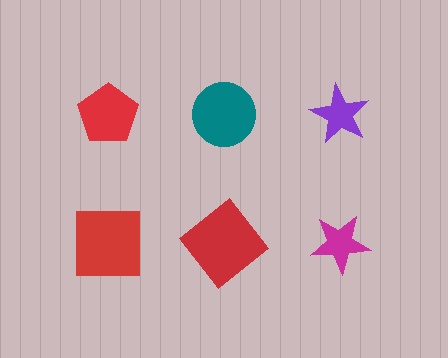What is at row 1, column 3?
A purple star.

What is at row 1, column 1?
A red pentagon.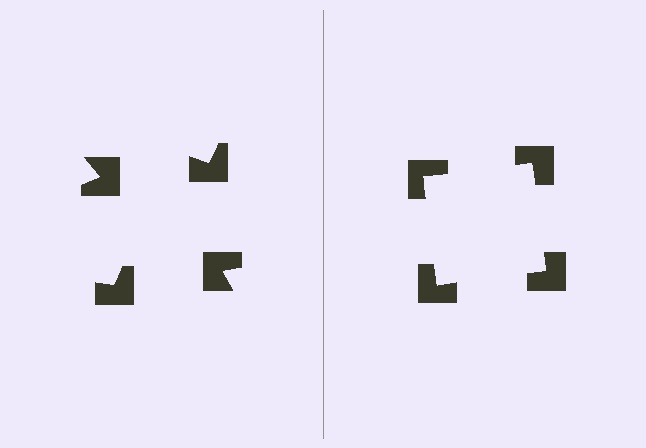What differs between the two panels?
The notched squares are positioned identically on both sides; only the wedge orientations differ. On the right they align to a square; on the left they are misaligned.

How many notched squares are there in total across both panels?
8 — 4 on each side.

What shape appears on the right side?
An illusory square.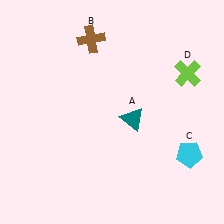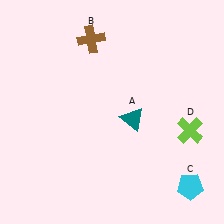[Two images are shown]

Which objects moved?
The objects that moved are: the cyan pentagon (C), the lime cross (D).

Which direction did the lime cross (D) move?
The lime cross (D) moved down.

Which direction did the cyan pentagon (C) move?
The cyan pentagon (C) moved down.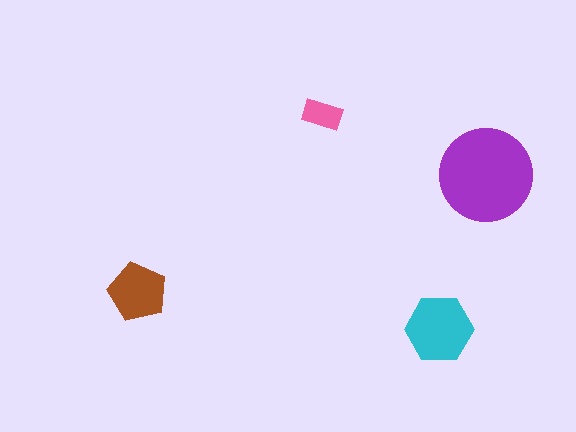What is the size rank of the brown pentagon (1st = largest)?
3rd.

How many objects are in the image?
There are 4 objects in the image.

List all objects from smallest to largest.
The pink rectangle, the brown pentagon, the cyan hexagon, the purple circle.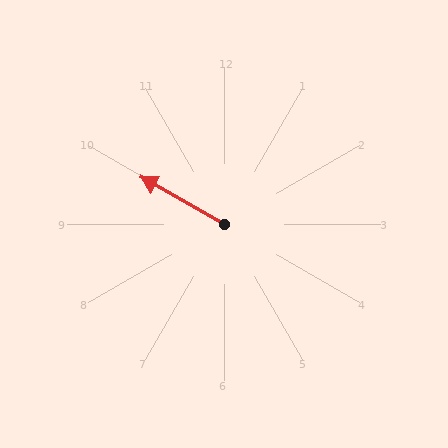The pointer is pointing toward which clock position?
Roughly 10 o'clock.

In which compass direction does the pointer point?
Northwest.